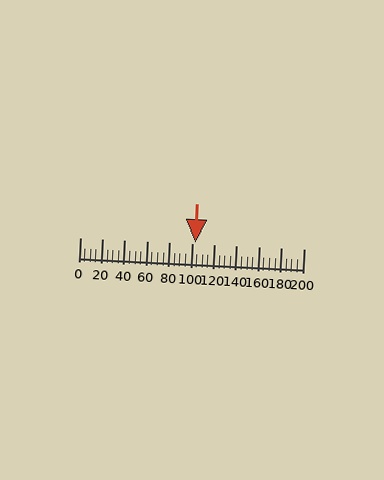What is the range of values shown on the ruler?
The ruler shows values from 0 to 200.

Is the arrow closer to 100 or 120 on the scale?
The arrow is closer to 100.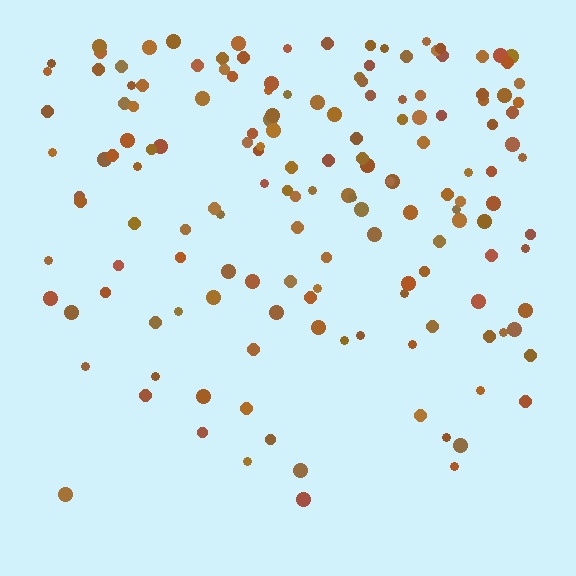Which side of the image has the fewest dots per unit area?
The bottom.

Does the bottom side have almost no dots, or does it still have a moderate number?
Still a moderate number, just noticeably fewer than the top.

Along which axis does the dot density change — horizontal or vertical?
Vertical.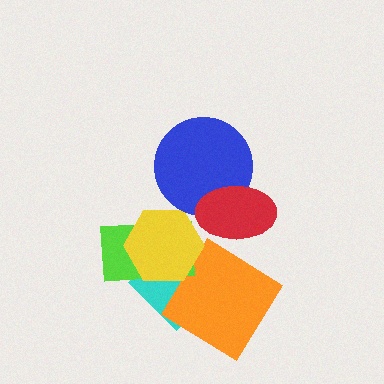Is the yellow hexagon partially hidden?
No, no other shape covers it.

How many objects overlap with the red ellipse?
1 object overlaps with the red ellipse.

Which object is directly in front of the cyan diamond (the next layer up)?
The orange diamond is directly in front of the cyan diamond.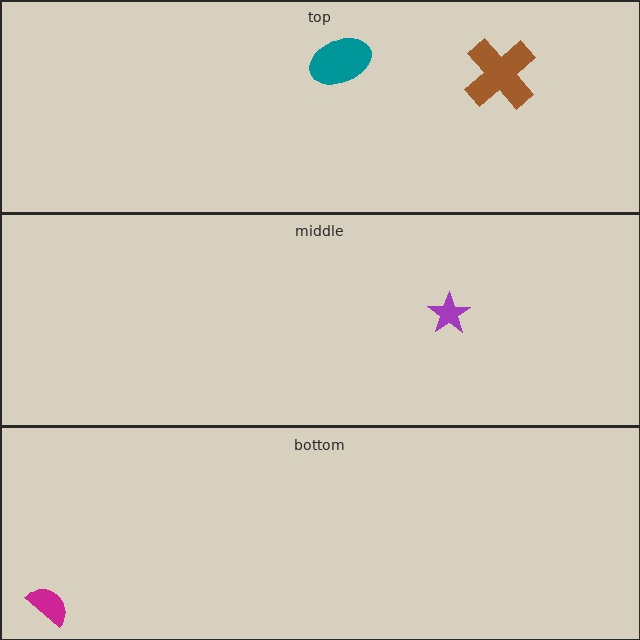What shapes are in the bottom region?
The magenta semicircle.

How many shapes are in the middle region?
1.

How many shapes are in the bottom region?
1.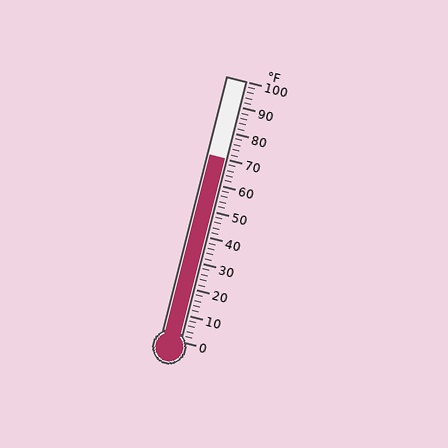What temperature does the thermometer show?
The thermometer shows approximately 70°F.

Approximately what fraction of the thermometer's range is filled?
The thermometer is filled to approximately 70% of its range.